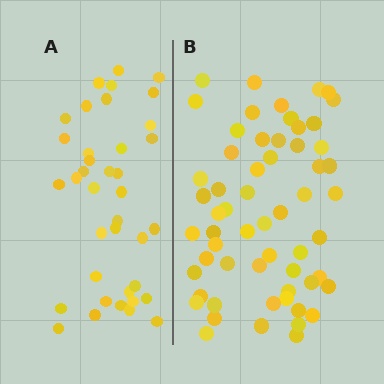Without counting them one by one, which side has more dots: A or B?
Region B (the right region) has more dots.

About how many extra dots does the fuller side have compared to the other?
Region B has approximately 20 more dots than region A.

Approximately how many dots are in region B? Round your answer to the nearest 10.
About 60 dots. (The exact count is 59, which rounds to 60.)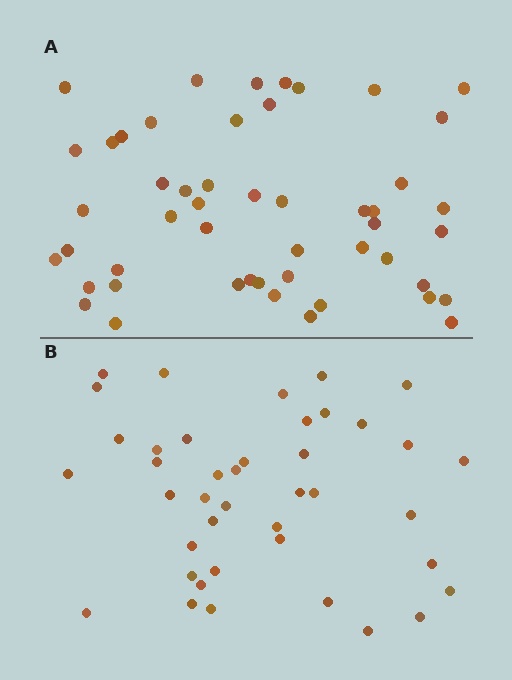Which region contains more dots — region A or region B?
Region A (the top region) has more dots.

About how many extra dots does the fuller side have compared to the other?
Region A has roughly 8 or so more dots than region B.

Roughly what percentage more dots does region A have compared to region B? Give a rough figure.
About 20% more.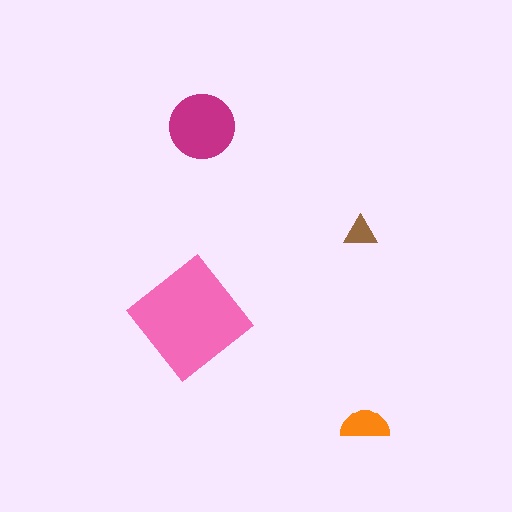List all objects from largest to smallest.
The pink diamond, the magenta circle, the orange semicircle, the brown triangle.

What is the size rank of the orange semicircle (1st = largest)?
3rd.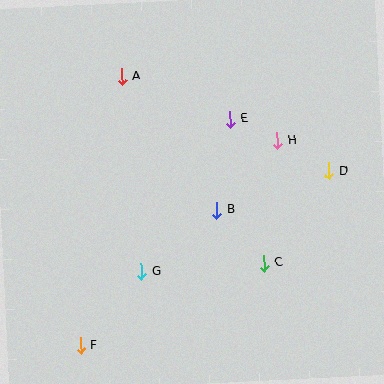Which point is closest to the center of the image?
Point B at (217, 210) is closest to the center.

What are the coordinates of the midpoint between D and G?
The midpoint between D and G is at (235, 221).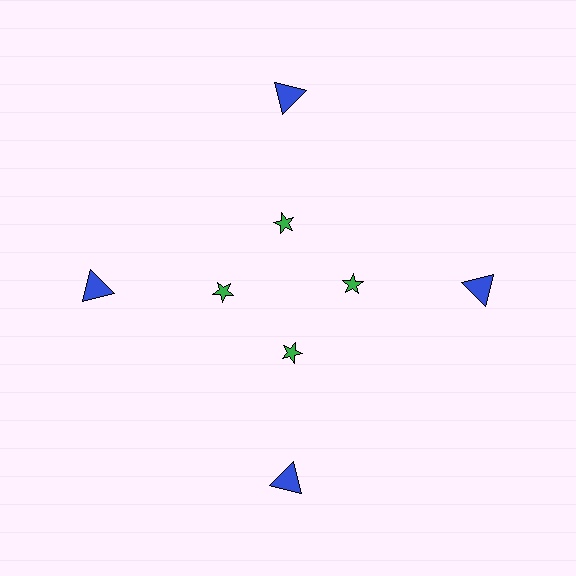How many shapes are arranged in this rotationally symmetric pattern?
There are 8 shapes, arranged in 4 groups of 2.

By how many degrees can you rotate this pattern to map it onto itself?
The pattern maps onto itself every 90 degrees of rotation.